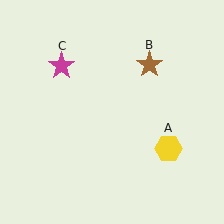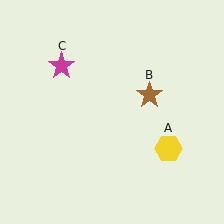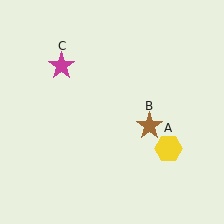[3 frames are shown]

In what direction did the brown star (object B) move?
The brown star (object B) moved down.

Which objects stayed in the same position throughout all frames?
Yellow hexagon (object A) and magenta star (object C) remained stationary.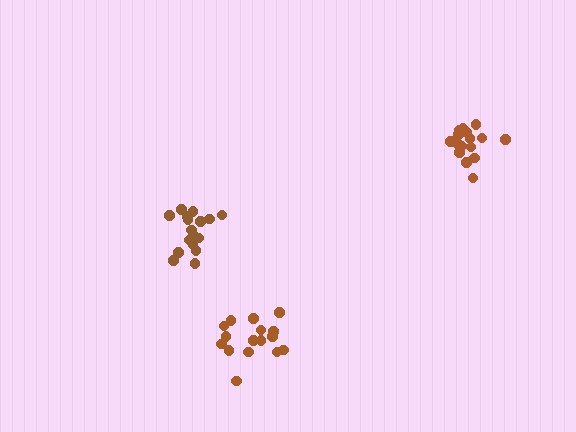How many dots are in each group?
Group 1: 16 dots, Group 2: 16 dots, Group 3: 17 dots (49 total).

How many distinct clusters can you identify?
There are 3 distinct clusters.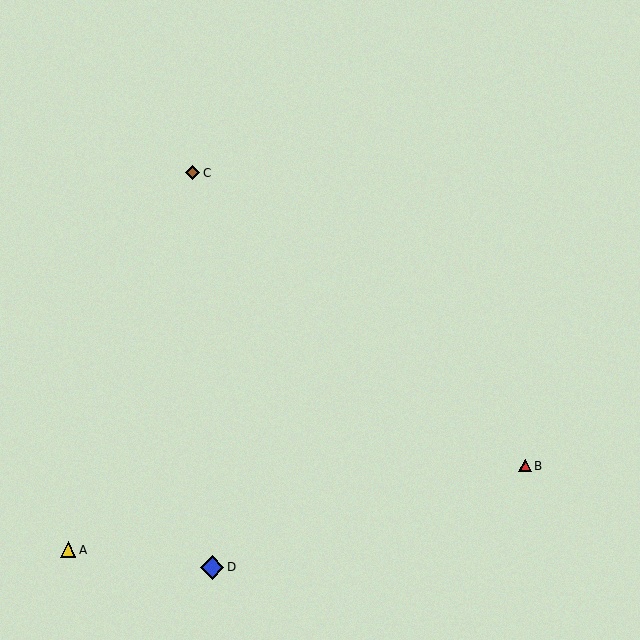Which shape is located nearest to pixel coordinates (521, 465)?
The red triangle (labeled B) at (525, 466) is nearest to that location.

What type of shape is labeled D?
Shape D is a blue diamond.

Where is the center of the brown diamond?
The center of the brown diamond is at (192, 173).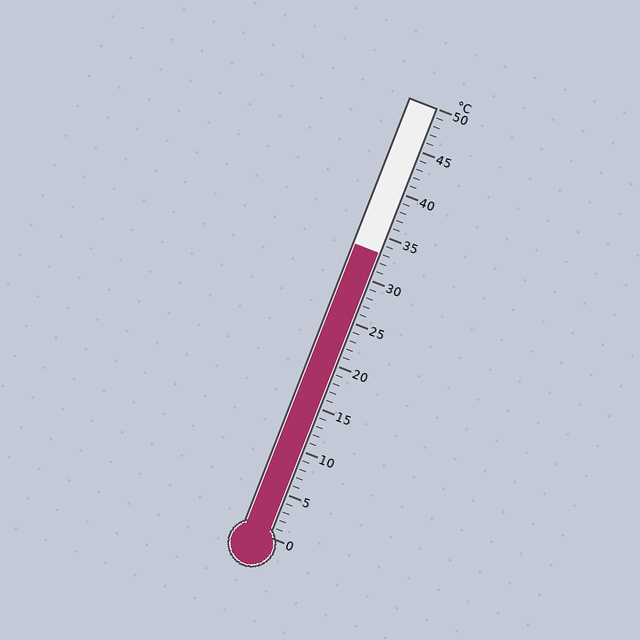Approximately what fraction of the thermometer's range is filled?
The thermometer is filled to approximately 65% of its range.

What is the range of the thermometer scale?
The thermometer scale ranges from 0°C to 50°C.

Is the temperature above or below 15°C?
The temperature is above 15°C.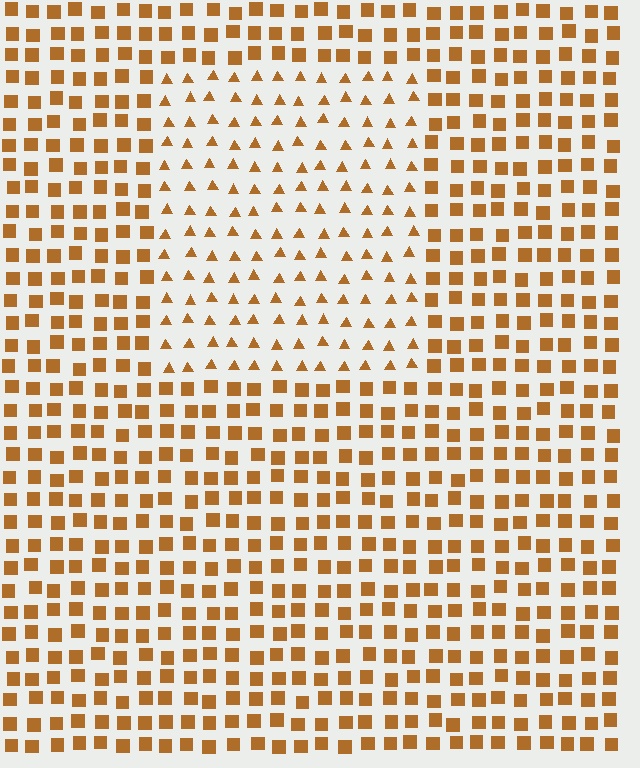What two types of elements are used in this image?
The image uses triangles inside the rectangle region and squares outside it.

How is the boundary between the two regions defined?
The boundary is defined by a change in element shape: triangles inside vs. squares outside. All elements share the same color and spacing.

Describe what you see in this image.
The image is filled with small brown elements arranged in a uniform grid. A rectangle-shaped region contains triangles, while the surrounding area contains squares. The boundary is defined purely by the change in element shape.